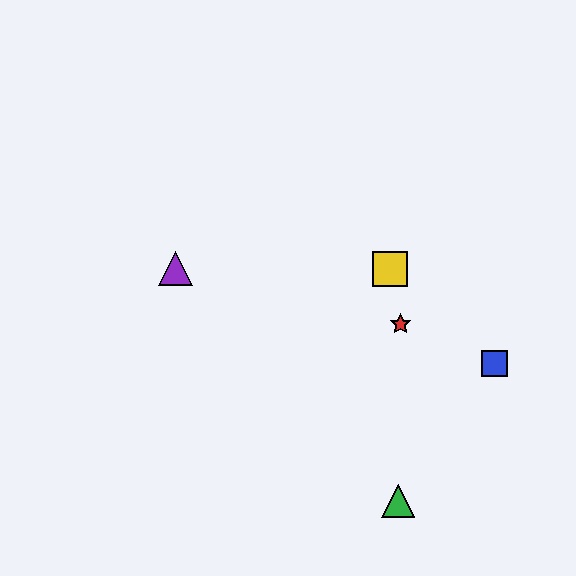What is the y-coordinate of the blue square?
The blue square is at y≈363.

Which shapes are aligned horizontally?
The yellow square, the purple triangle are aligned horizontally.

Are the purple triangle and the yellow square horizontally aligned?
Yes, both are at y≈269.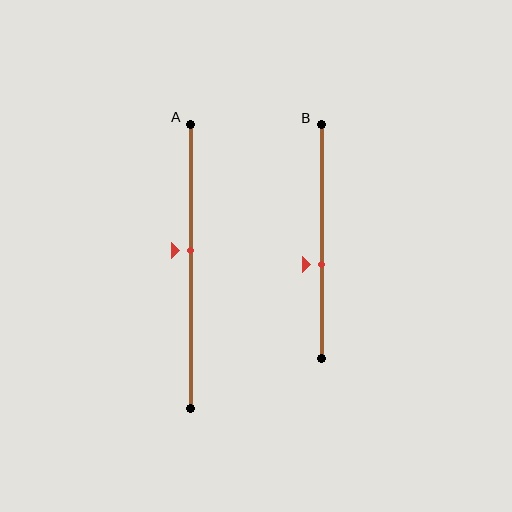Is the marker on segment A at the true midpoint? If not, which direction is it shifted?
No, the marker on segment A is shifted upward by about 6% of the segment length.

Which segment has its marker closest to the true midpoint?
Segment A has its marker closest to the true midpoint.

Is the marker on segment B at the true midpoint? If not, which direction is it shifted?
No, the marker on segment B is shifted downward by about 10% of the segment length.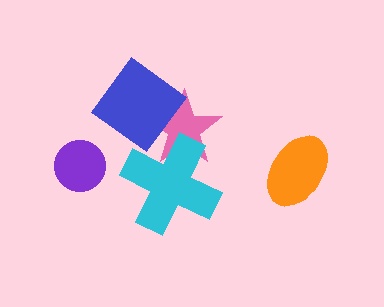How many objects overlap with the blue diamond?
1 object overlaps with the blue diamond.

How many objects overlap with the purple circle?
0 objects overlap with the purple circle.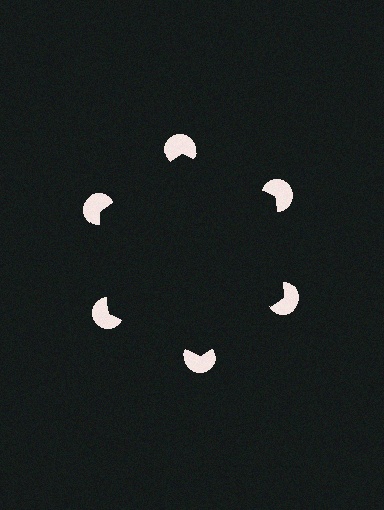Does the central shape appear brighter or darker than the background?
It typically appears slightly darker than the background, even though no actual brightness change is drawn.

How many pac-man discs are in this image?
There are 6 — one at each vertex of the illusory hexagon.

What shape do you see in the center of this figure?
An illusory hexagon — its edges are inferred from the aligned wedge cuts in the pac-man discs, not physically drawn.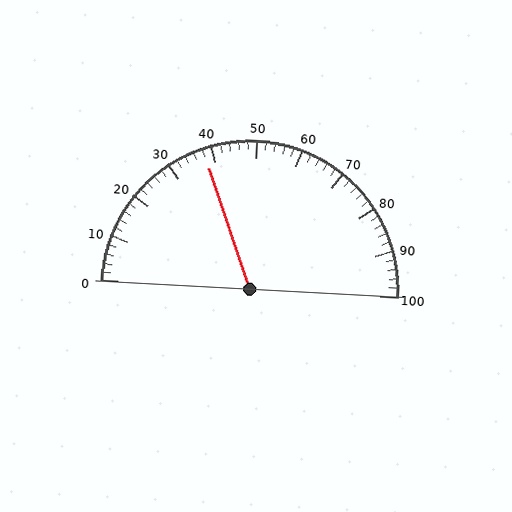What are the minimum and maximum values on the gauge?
The gauge ranges from 0 to 100.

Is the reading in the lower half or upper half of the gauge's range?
The reading is in the lower half of the range (0 to 100).